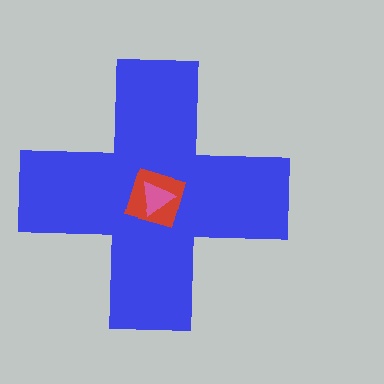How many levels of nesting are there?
3.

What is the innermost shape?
The pink triangle.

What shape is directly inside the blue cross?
The red diamond.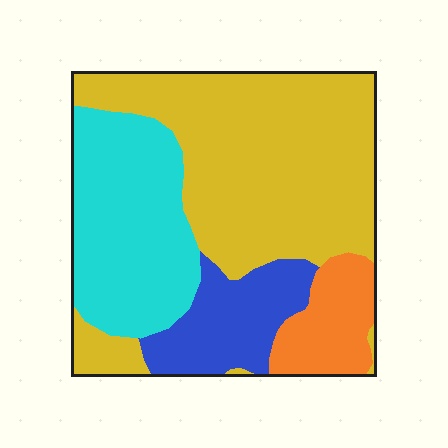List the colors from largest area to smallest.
From largest to smallest: yellow, cyan, blue, orange.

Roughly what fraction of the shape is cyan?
Cyan takes up about one quarter (1/4) of the shape.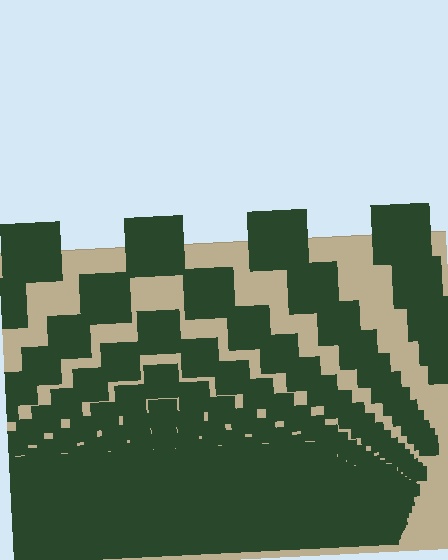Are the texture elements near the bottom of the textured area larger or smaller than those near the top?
Smaller. The gradient is inverted — elements near the bottom are smaller and denser.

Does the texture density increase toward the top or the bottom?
Density increases toward the bottom.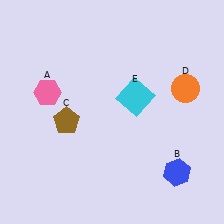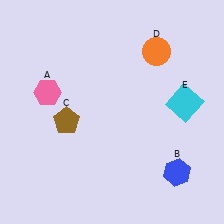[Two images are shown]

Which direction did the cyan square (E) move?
The cyan square (E) moved right.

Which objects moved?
The objects that moved are: the orange circle (D), the cyan square (E).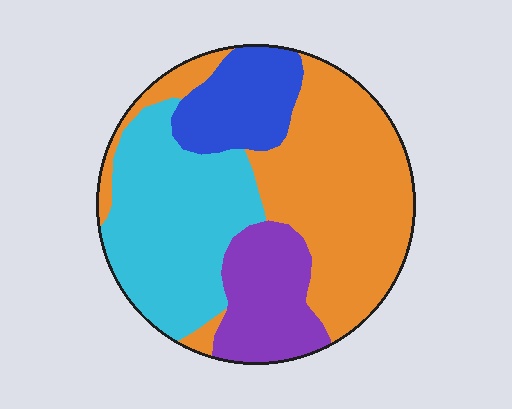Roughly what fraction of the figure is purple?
Purple takes up about one sixth (1/6) of the figure.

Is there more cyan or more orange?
Orange.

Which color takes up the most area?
Orange, at roughly 40%.